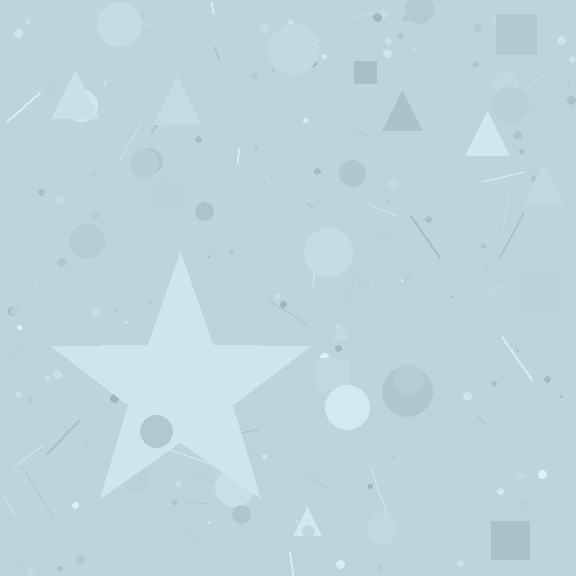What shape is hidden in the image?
A star is hidden in the image.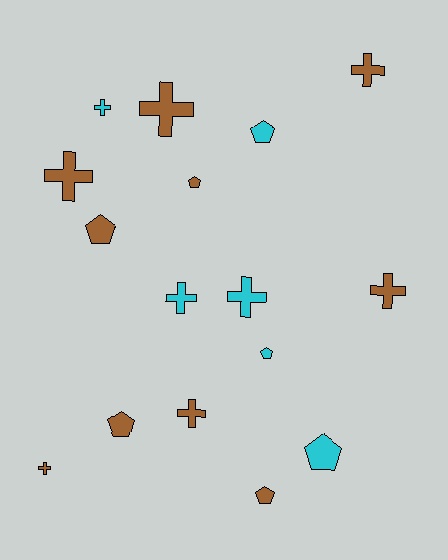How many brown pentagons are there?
There are 4 brown pentagons.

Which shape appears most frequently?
Cross, with 9 objects.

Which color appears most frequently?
Brown, with 10 objects.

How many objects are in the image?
There are 16 objects.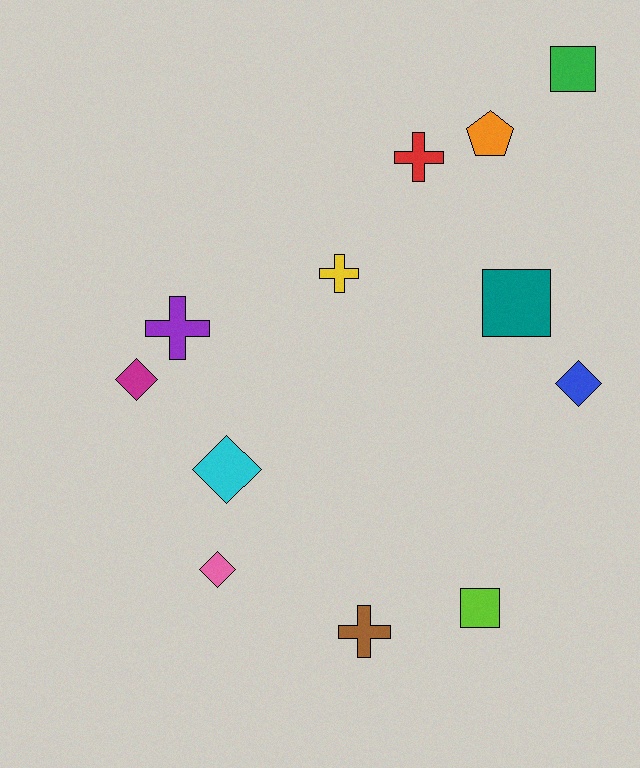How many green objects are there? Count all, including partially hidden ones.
There is 1 green object.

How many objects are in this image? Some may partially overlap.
There are 12 objects.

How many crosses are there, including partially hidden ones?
There are 4 crosses.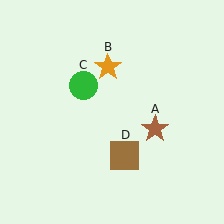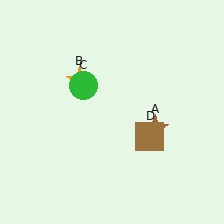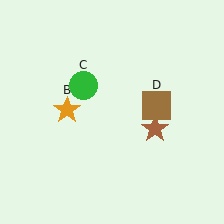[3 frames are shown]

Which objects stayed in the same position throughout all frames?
Brown star (object A) and green circle (object C) remained stationary.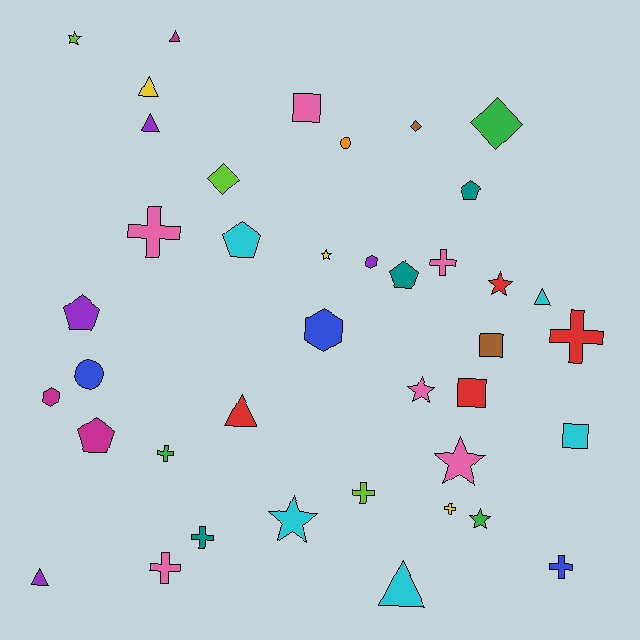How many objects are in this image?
There are 40 objects.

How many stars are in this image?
There are 7 stars.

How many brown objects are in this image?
There are 2 brown objects.